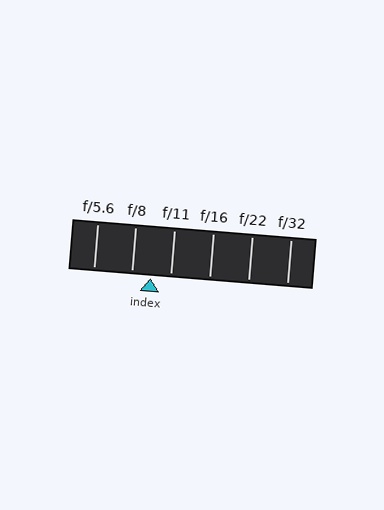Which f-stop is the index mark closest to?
The index mark is closest to f/8.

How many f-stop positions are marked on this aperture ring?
There are 6 f-stop positions marked.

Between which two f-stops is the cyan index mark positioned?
The index mark is between f/8 and f/11.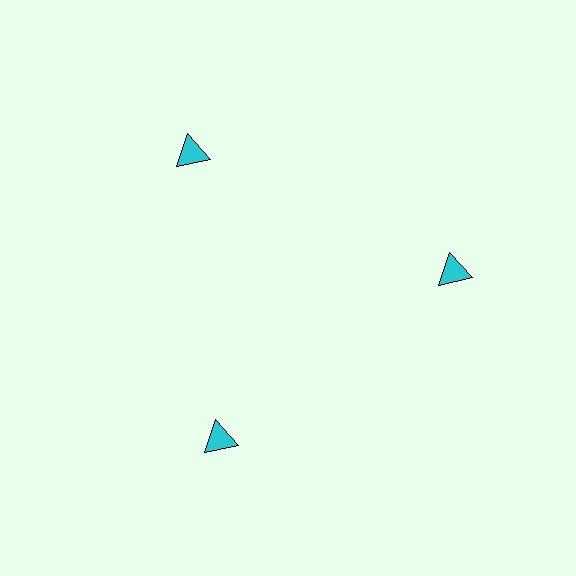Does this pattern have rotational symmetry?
Yes, this pattern has 3-fold rotational symmetry. It looks the same after rotating 120 degrees around the center.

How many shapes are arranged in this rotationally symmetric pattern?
There are 3 shapes, arranged in 3 groups of 1.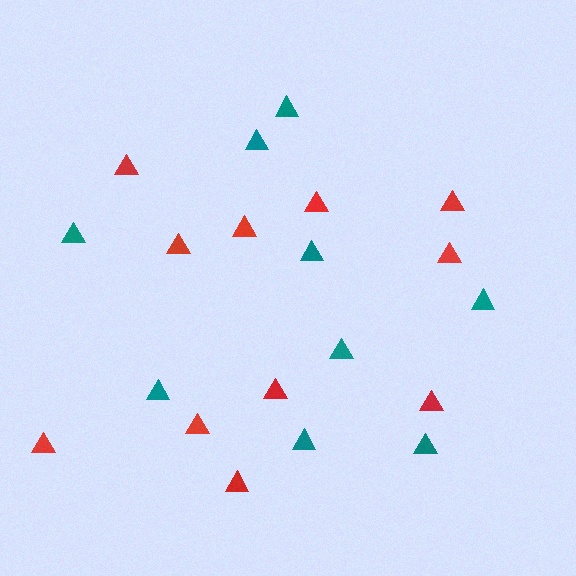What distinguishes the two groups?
There are 2 groups: one group of red triangles (11) and one group of teal triangles (9).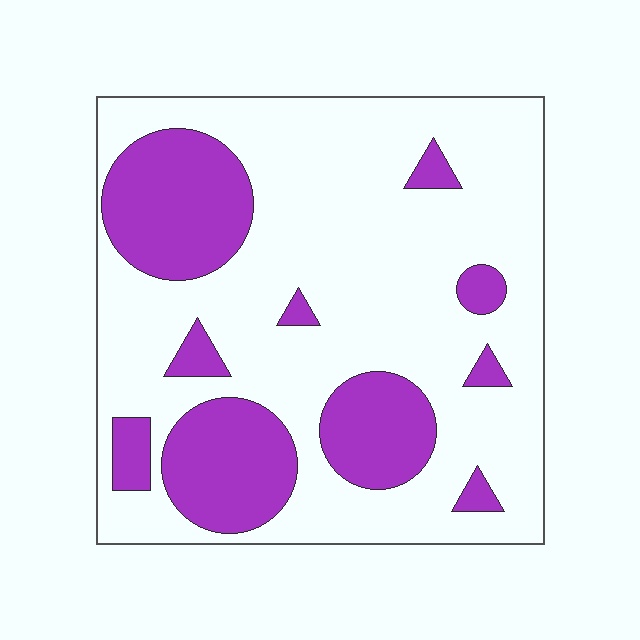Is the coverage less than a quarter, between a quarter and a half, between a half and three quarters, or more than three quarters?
Between a quarter and a half.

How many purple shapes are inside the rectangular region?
10.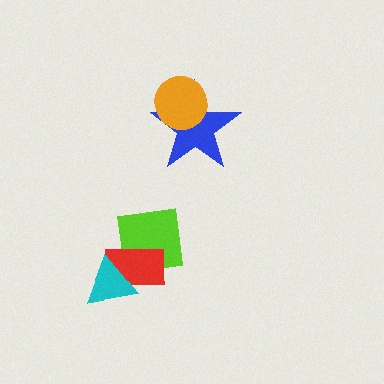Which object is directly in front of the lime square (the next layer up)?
The red rectangle is directly in front of the lime square.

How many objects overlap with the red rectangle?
2 objects overlap with the red rectangle.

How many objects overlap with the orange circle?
1 object overlaps with the orange circle.